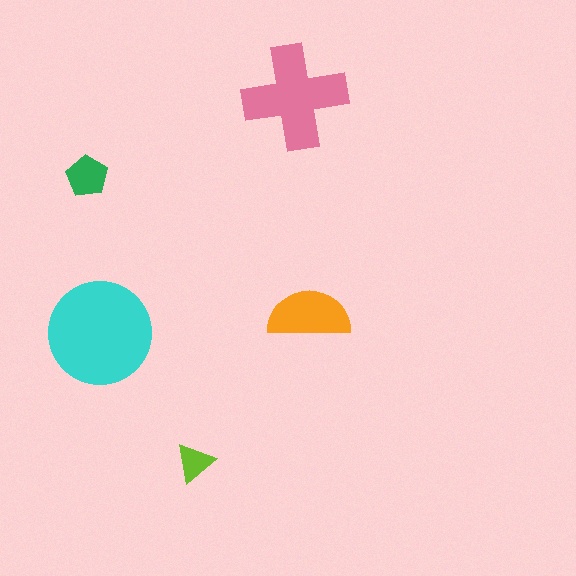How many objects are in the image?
There are 5 objects in the image.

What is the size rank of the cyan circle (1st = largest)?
1st.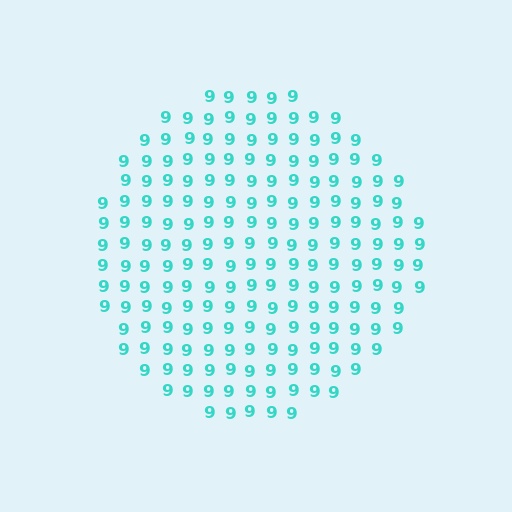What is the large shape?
The large shape is a circle.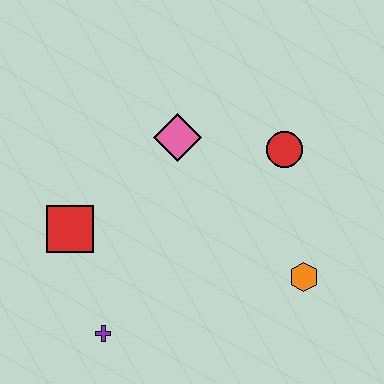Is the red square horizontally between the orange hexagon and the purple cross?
No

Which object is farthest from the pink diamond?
The purple cross is farthest from the pink diamond.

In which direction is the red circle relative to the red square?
The red circle is to the right of the red square.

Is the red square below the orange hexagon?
No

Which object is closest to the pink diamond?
The red circle is closest to the pink diamond.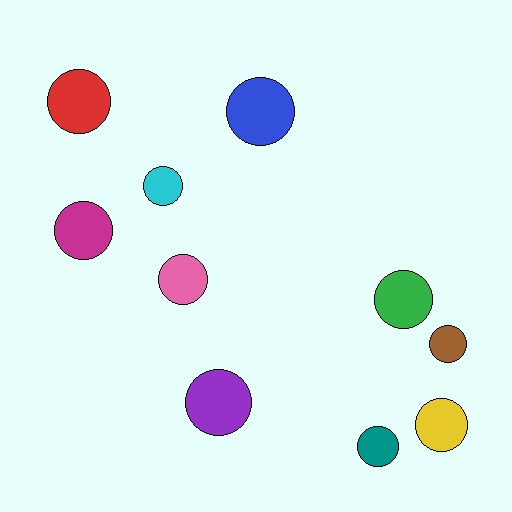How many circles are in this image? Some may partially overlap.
There are 10 circles.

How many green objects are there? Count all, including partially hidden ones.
There is 1 green object.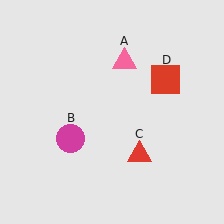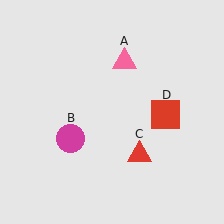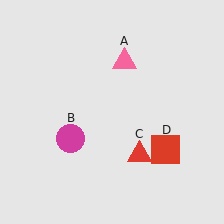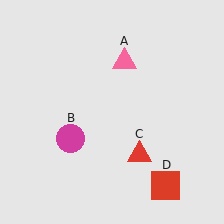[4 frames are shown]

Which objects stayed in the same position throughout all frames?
Pink triangle (object A) and magenta circle (object B) and red triangle (object C) remained stationary.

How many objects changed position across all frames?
1 object changed position: red square (object D).